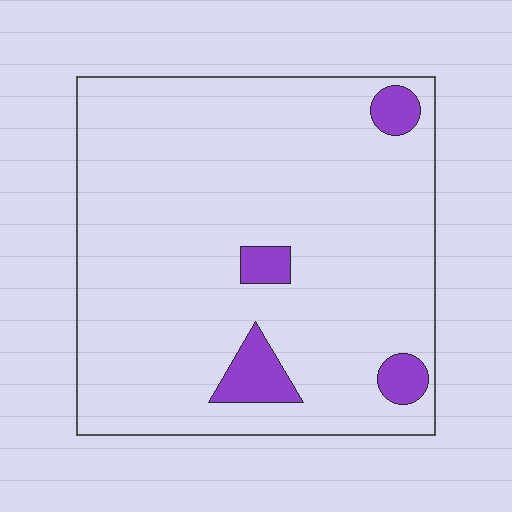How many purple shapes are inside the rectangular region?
4.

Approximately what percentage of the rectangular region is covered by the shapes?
Approximately 10%.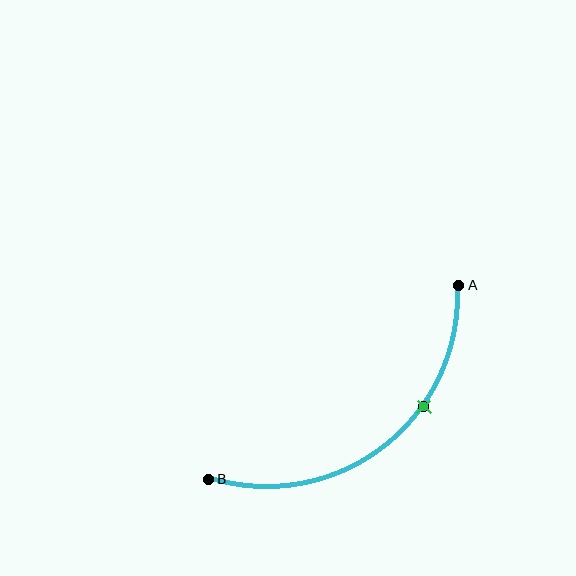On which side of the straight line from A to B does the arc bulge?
The arc bulges below and to the right of the straight line connecting A and B.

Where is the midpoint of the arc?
The arc midpoint is the point on the curve farthest from the straight line joining A and B. It sits below and to the right of that line.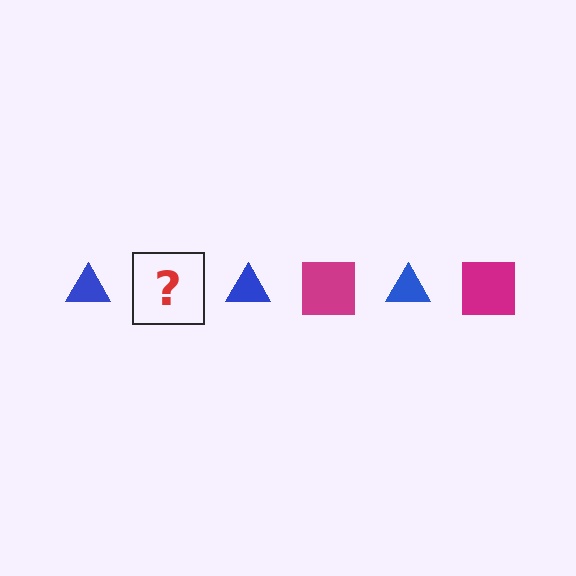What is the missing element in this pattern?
The missing element is a magenta square.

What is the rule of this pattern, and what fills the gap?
The rule is that the pattern alternates between blue triangle and magenta square. The gap should be filled with a magenta square.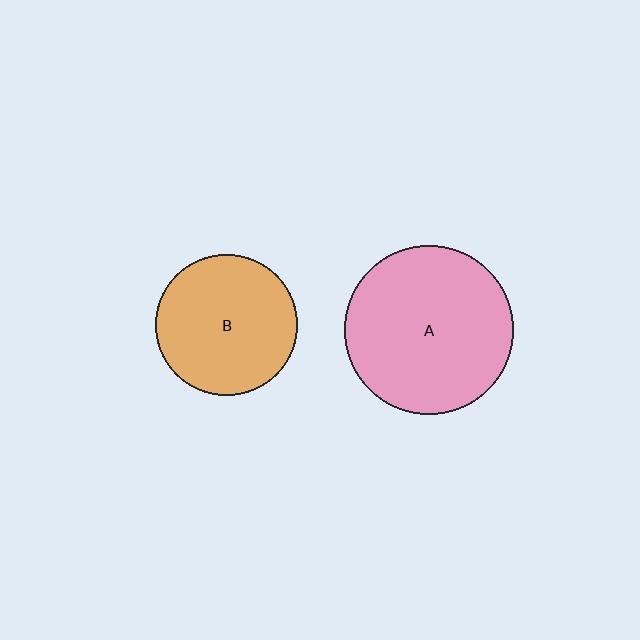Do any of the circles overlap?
No, none of the circles overlap.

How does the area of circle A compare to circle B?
Approximately 1.4 times.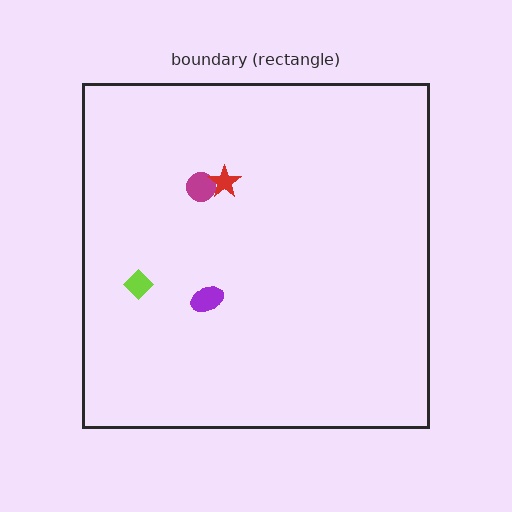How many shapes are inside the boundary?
4 inside, 0 outside.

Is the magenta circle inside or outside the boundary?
Inside.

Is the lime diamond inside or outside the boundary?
Inside.